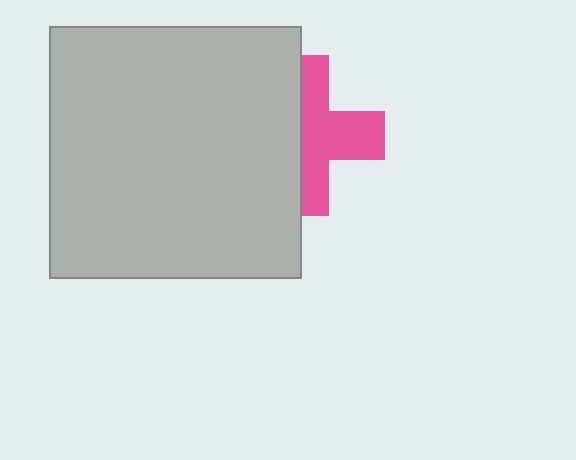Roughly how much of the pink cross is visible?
About half of it is visible (roughly 54%).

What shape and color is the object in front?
The object in front is a light gray square.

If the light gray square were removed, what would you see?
You would see the complete pink cross.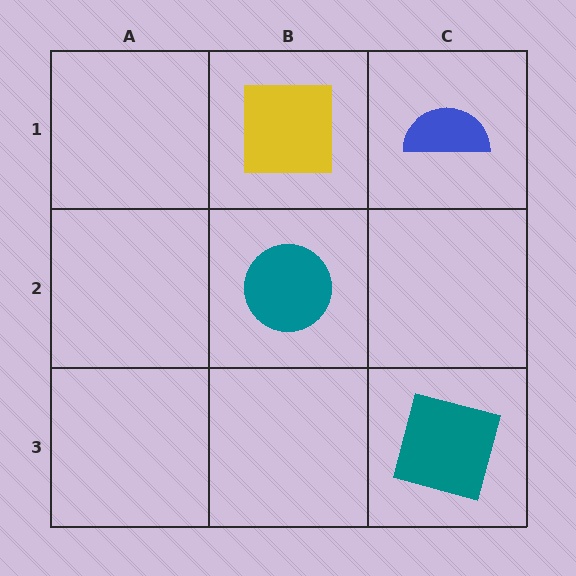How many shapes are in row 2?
1 shape.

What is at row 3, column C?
A teal square.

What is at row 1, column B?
A yellow square.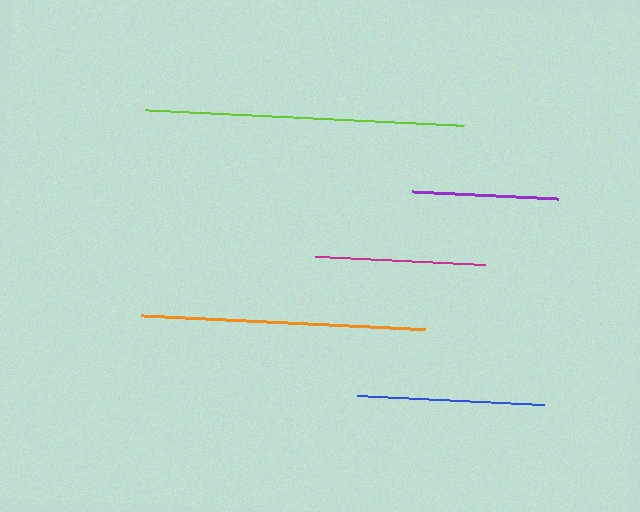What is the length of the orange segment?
The orange segment is approximately 285 pixels long.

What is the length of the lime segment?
The lime segment is approximately 319 pixels long.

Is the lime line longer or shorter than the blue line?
The lime line is longer than the blue line.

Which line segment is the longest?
The lime line is the longest at approximately 319 pixels.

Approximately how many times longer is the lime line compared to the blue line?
The lime line is approximately 1.7 times the length of the blue line.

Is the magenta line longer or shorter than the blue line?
The blue line is longer than the magenta line.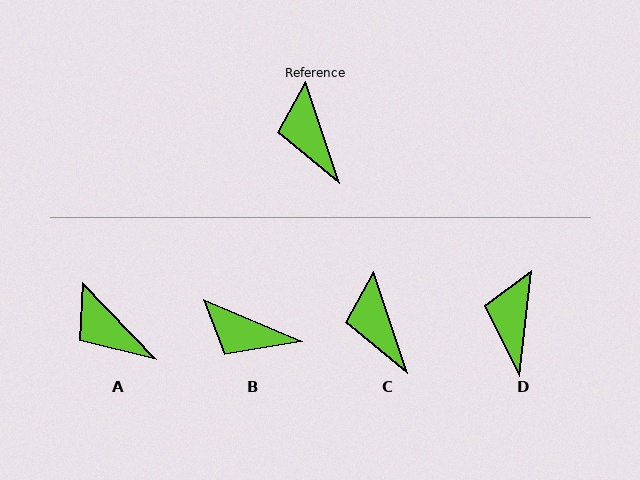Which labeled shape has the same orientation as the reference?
C.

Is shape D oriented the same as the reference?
No, it is off by about 24 degrees.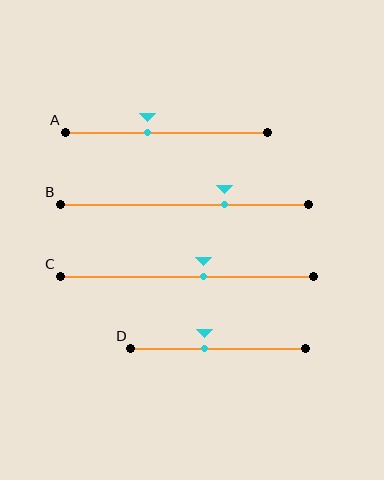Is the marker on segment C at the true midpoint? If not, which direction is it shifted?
No, the marker on segment C is shifted to the right by about 7% of the segment length.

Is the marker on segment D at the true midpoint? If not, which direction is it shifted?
No, the marker on segment D is shifted to the left by about 8% of the segment length.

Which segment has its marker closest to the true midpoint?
Segment C has its marker closest to the true midpoint.